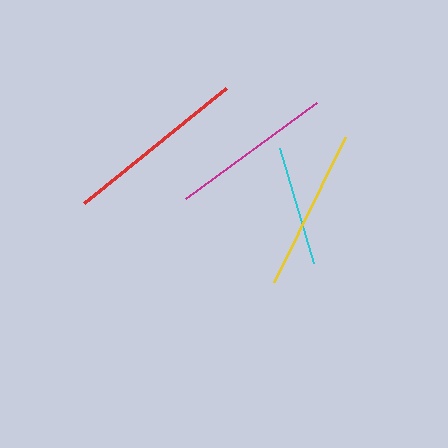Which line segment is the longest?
The red line is the longest at approximately 184 pixels.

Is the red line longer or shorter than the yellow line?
The red line is longer than the yellow line.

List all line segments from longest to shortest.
From longest to shortest: red, magenta, yellow, cyan.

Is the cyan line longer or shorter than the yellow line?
The yellow line is longer than the cyan line.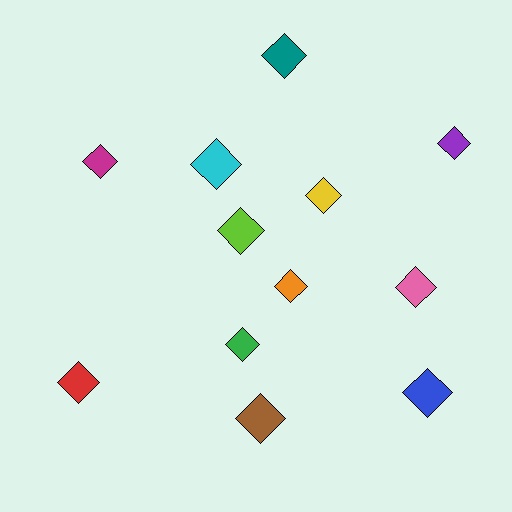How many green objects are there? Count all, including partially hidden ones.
There is 1 green object.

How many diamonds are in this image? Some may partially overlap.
There are 12 diamonds.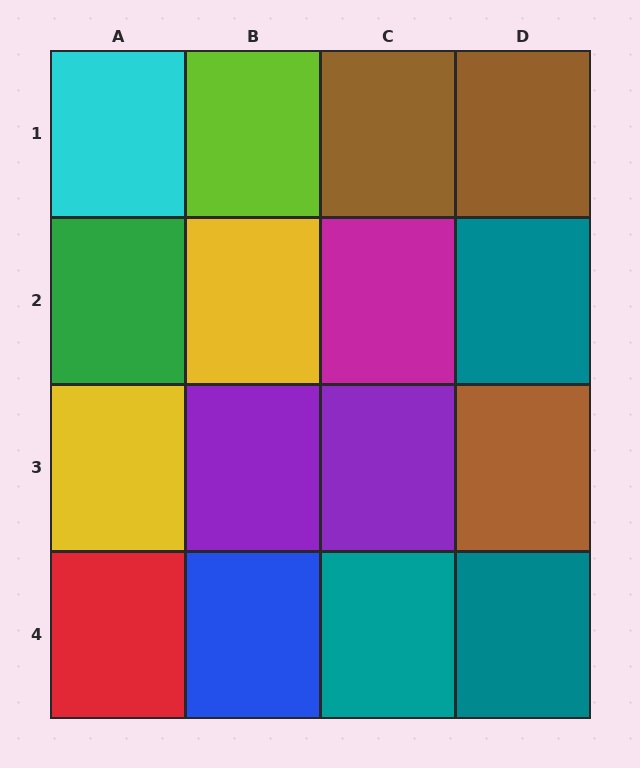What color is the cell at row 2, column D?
Teal.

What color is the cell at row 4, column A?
Red.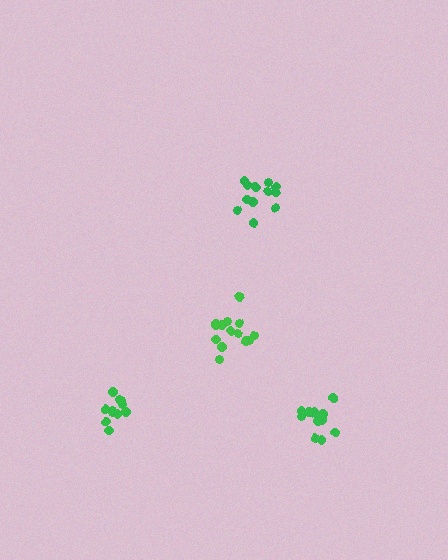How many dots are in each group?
Group 1: 12 dots, Group 2: 14 dots, Group 3: 13 dots, Group 4: 14 dots (53 total).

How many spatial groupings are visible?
There are 4 spatial groupings.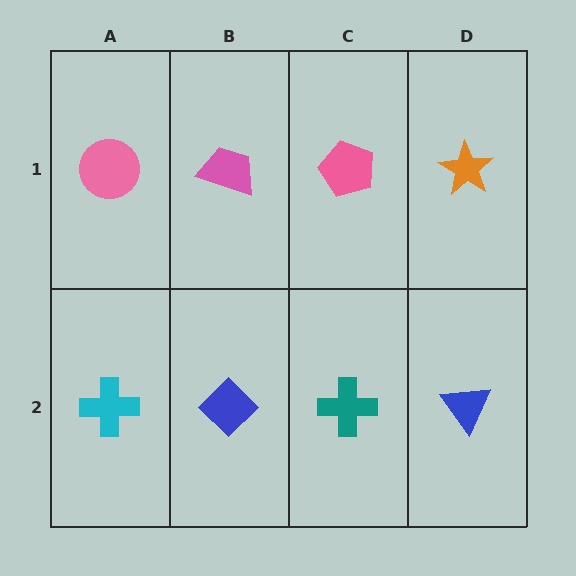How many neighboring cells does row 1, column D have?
2.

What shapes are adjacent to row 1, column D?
A blue triangle (row 2, column D), a pink pentagon (row 1, column C).